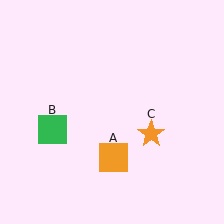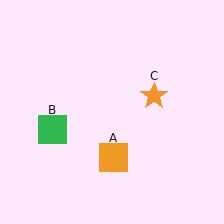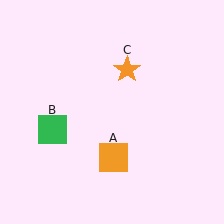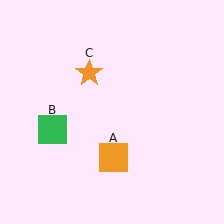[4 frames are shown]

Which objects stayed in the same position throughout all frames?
Orange square (object A) and green square (object B) remained stationary.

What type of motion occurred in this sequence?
The orange star (object C) rotated counterclockwise around the center of the scene.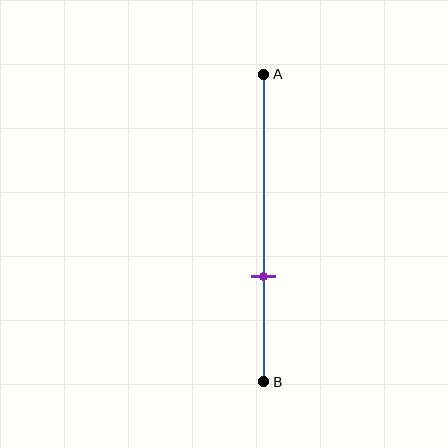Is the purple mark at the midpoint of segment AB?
No, the mark is at about 65% from A, not at the 50% midpoint.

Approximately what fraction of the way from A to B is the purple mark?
The purple mark is approximately 65% of the way from A to B.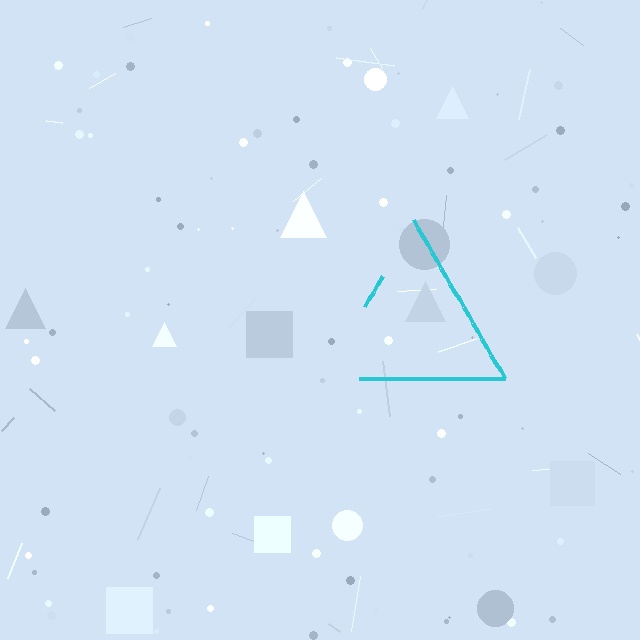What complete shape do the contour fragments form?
The contour fragments form a triangle.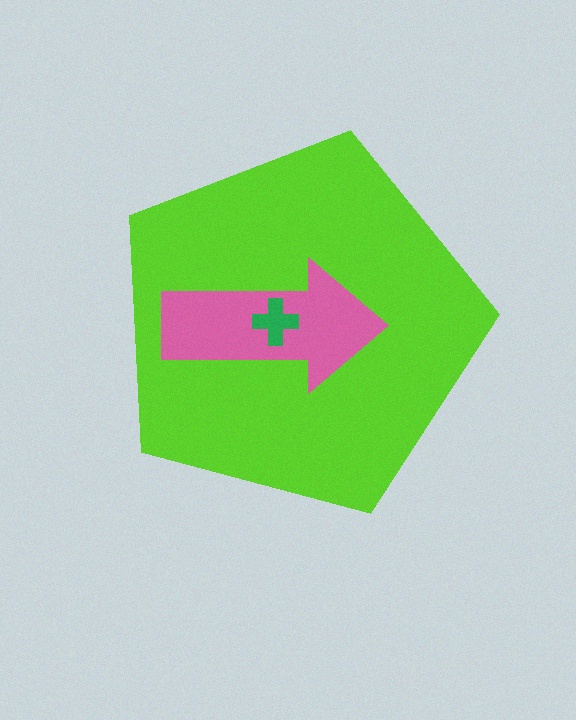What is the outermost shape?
The lime pentagon.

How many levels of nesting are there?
3.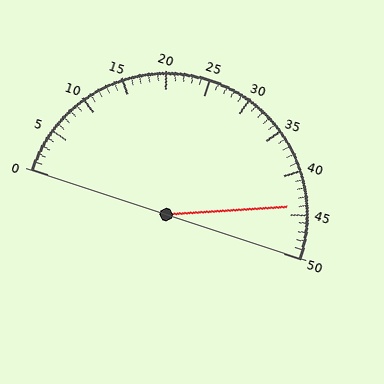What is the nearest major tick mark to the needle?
The nearest major tick mark is 45.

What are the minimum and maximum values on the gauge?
The gauge ranges from 0 to 50.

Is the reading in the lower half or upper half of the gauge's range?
The reading is in the upper half of the range (0 to 50).